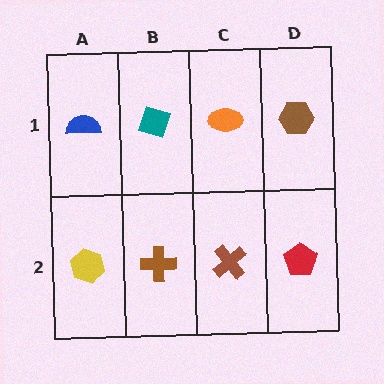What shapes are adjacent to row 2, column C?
An orange ellipse (row 1, column C), a brown cross (row 2, column B), a red pentagon (row 2, column D).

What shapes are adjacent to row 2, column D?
A brown hexagon (row 1, column D), a brown cross (row 2, column C).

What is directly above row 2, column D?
A brown hexagon.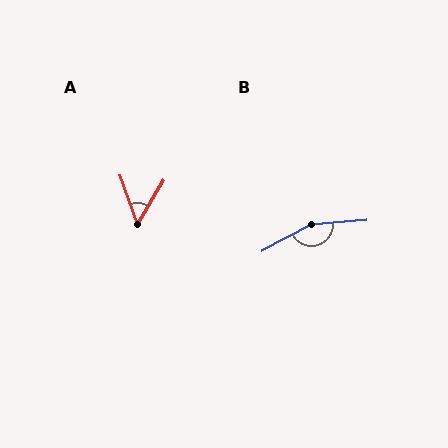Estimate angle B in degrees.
Approximately 157 degrees.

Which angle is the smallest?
A, at approximately 50 degrees.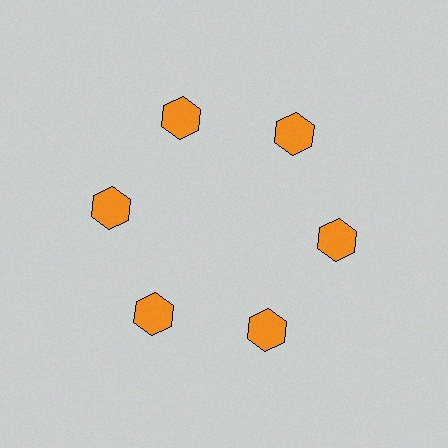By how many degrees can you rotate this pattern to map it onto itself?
The pattern maps onto itself every 60 degrees of rotation.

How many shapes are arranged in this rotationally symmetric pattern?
There are 6 shapes, arranged in 6 groups of 1.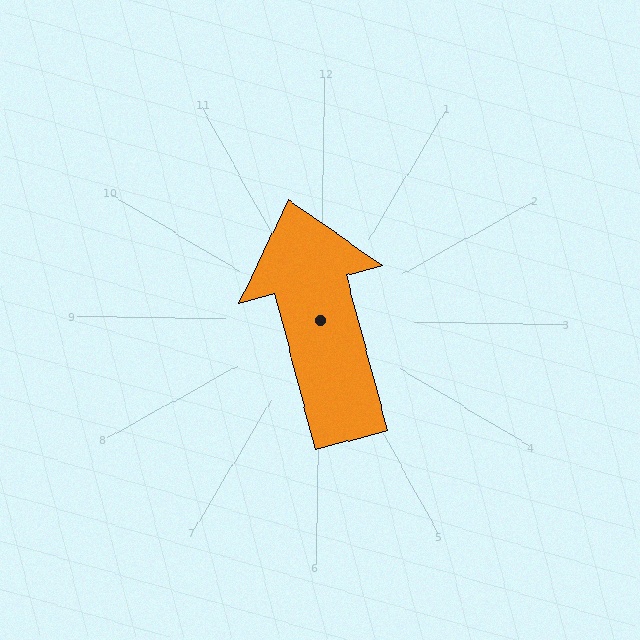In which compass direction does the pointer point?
North.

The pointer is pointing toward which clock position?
Roughly 11 o'clock.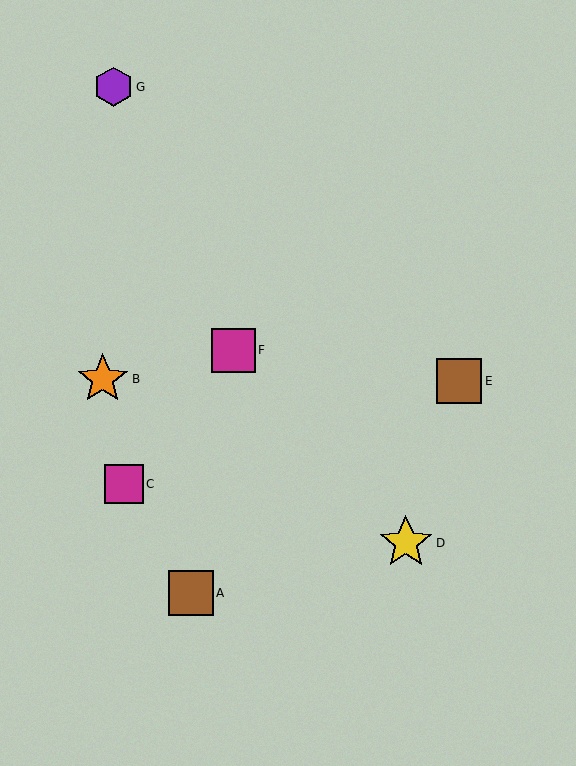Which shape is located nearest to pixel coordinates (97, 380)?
The orange star (labeled B) at (103, 379) is nearest to that location.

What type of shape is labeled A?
Shape A is a brown square.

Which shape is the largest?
The yellow star (labeled D) is the largest.